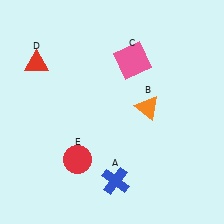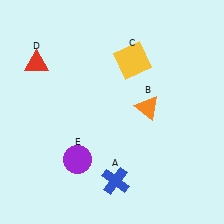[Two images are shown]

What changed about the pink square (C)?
In Image 1, C is pink. In Image 2, it changed to yellow.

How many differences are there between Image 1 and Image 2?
There are 2 differences between the two images.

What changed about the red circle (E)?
In Image 1, E is red. In Image 2, it changed to purple.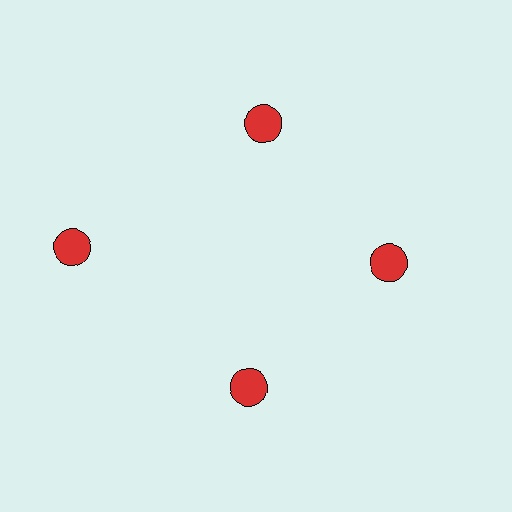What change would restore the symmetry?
The symmetry would be restored by moving it inward, back onto the ring so that all 4 circles sit at equal angles and equal distance from the center.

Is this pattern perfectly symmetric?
No. The 4 red circles are arranged in a ring, but one element near the 9 o'clock position is pushed outward from the center, breaking the 4-fold rotational symmetry.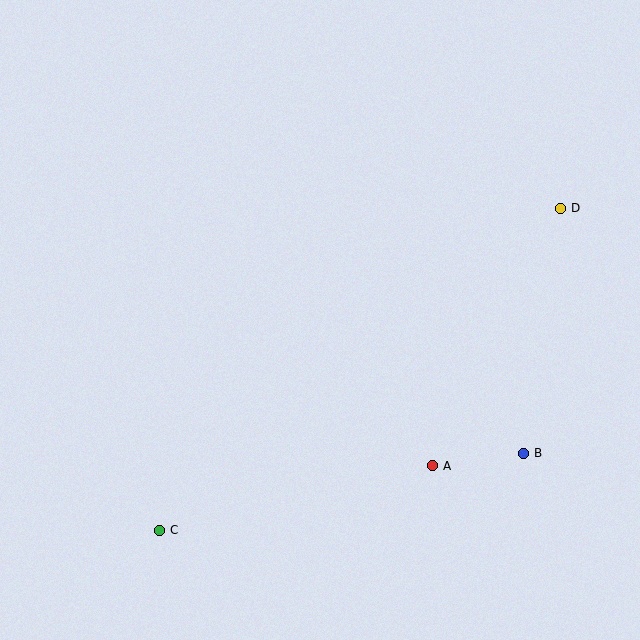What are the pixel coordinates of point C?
Point C is at (159, 530).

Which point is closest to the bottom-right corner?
Point B is closest to the bottom-right corner.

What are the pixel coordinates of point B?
Point B is at (523, 453).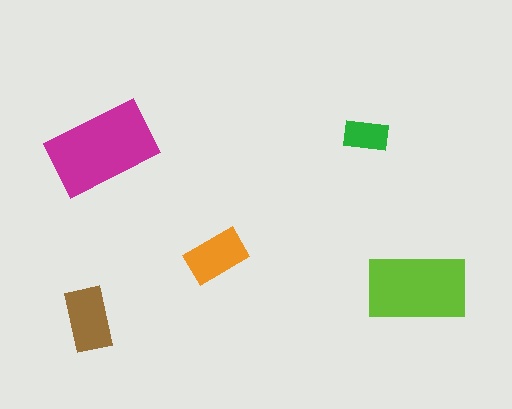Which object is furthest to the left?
The brown rectangle is leftmost.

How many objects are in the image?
There are 5 objects in the image.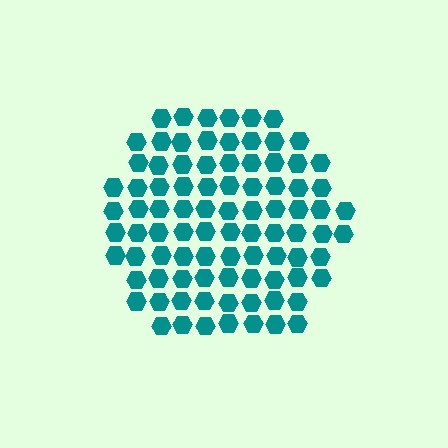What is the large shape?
The large shape is a hexagon.